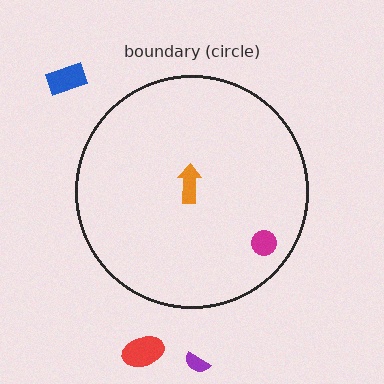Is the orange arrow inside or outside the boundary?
Inside.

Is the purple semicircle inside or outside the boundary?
Outside.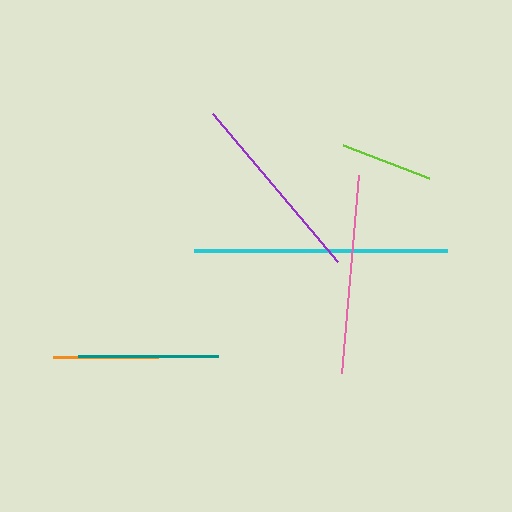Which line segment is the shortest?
The lime line is the shortest at approximately 93 pixels.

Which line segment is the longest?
The cyan line is the longest at approximately 253 pixels.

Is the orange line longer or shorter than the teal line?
The teal line is longer than the orange line.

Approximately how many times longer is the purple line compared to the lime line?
The purple line is approximately 2.1 times the length of the lime line.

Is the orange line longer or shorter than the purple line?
The purple line is longer than the orange line.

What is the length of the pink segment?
The pink segment is approximately 198 pixels long.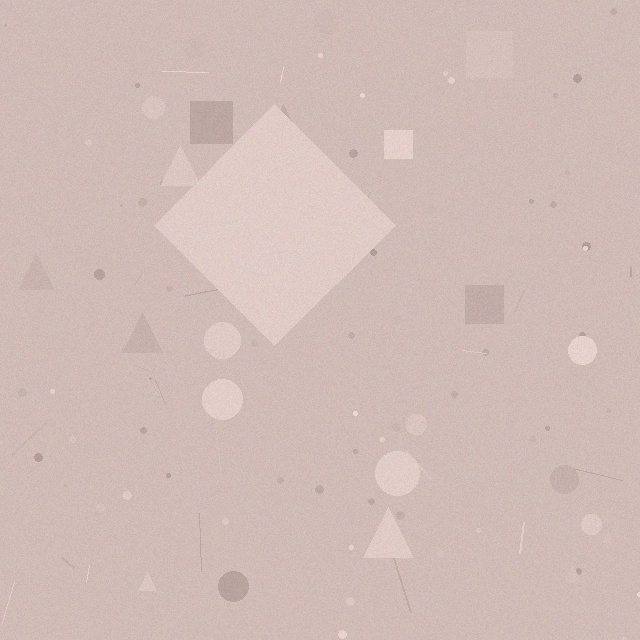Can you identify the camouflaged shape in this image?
The camouflaged shape is a diamond.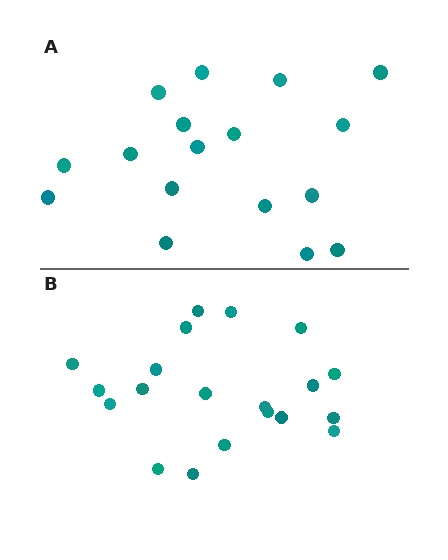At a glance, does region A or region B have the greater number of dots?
Region B (the bottom region) has more dots.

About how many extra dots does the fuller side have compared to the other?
Region B has just a few more — roughly 2 or 3 more dots than region A.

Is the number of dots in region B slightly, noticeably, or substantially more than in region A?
Region B has only slightly more — the two regions are fairly close. The ratio is roughly 1.2 to 1.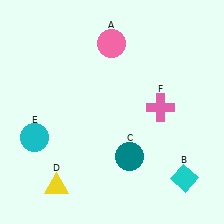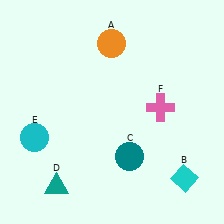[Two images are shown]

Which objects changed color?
A changed from pink to orange. D changed from yellow to teal.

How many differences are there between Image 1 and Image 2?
There are 2 differences between the two images.